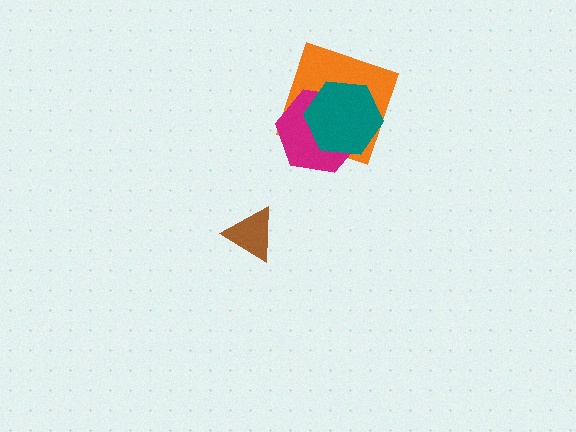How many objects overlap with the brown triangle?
0 objects overlap with the brown triangle.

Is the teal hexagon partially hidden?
No, no other shape covers it.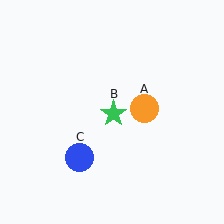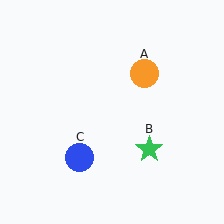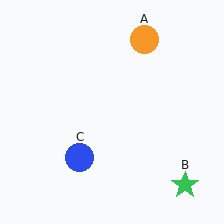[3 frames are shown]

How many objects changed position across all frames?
2 objects changed position: orange circle (object A), green star (object B).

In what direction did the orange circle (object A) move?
The orange circle (object A) moved up.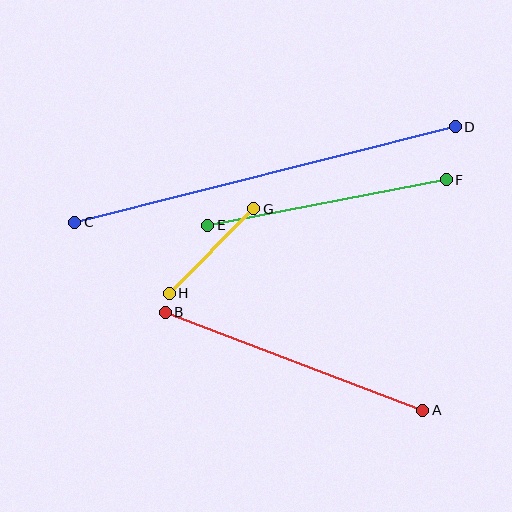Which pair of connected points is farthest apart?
Points C and D are farthest apart.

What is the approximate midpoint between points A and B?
The midpoint is at approximately (294, 361) pixels.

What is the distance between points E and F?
The distance is approximately 243 pixels.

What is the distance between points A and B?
The distance is approximately 276 pixels.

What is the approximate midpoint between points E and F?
The midpoint is at approximately (327, 202) pixels.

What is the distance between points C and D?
The distance is approximately 392 pixels.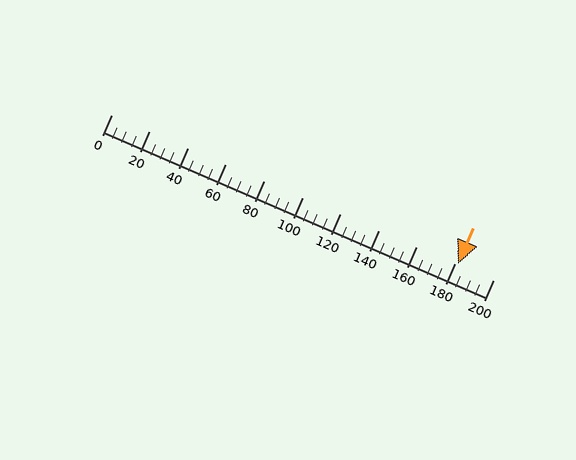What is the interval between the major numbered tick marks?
The major tick marks are spaced 20 units apart.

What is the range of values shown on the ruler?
The ruler shows values from 0 to 200.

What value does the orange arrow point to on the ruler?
The orange arrow points to approximately 182.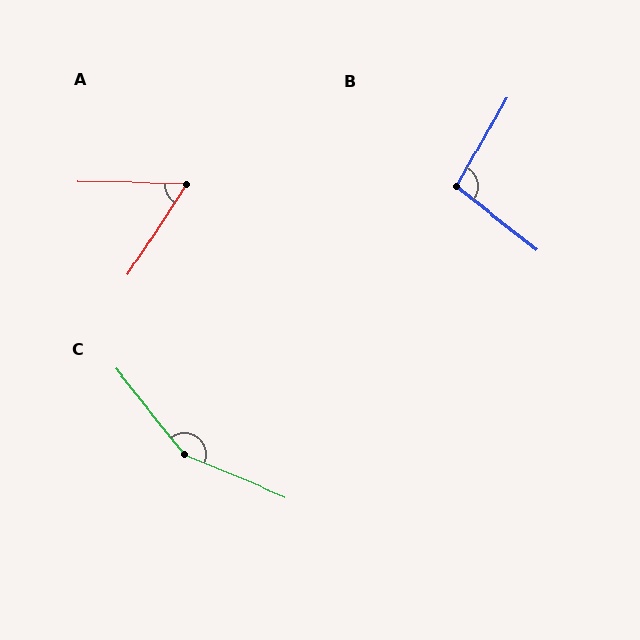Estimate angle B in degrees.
Approximately 98 degrees.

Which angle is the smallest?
A, at approximately 58 degrees.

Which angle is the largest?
C, at approximately 151 degrees.